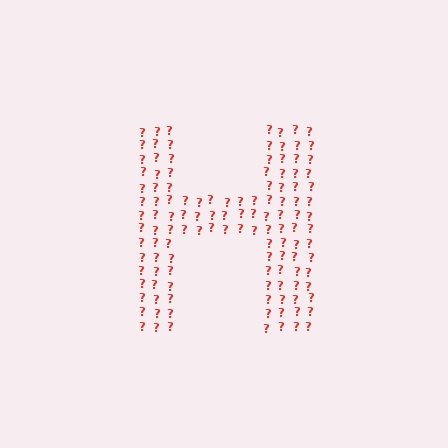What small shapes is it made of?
It is made of small question marks.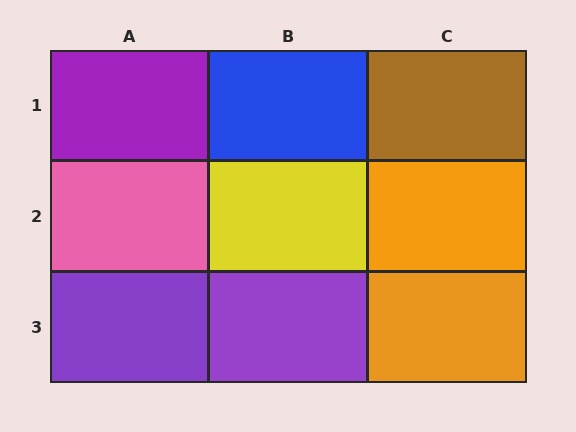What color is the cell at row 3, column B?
Purple.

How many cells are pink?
1 cell is pink.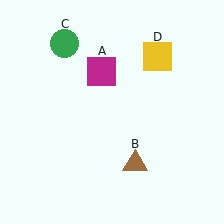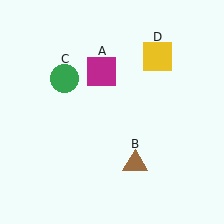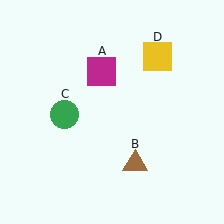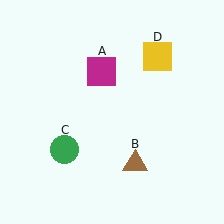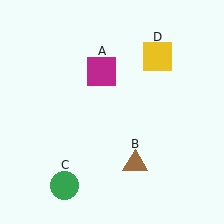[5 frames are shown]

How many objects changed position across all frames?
1 object changed position: green circle (object C).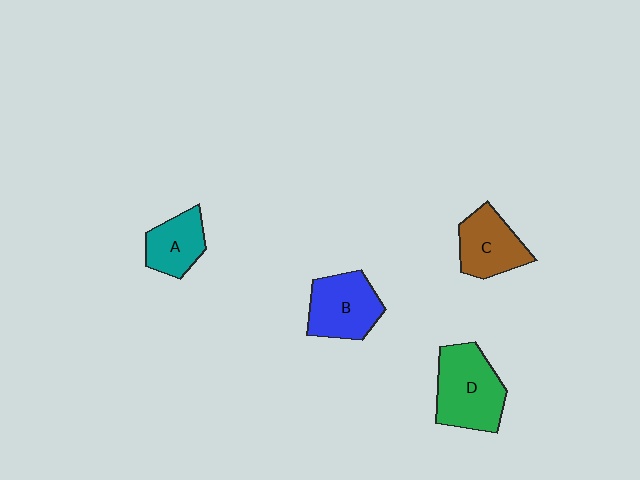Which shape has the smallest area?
Shape A (teal).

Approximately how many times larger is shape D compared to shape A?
Approximately 1.7 times.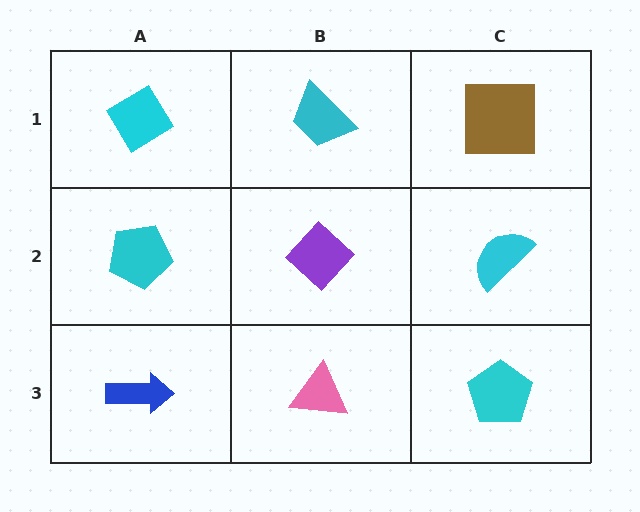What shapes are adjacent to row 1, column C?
A cyan semicircle (row 2, column C), a cyan trapezoid (row 1, column B).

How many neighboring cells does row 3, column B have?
3.